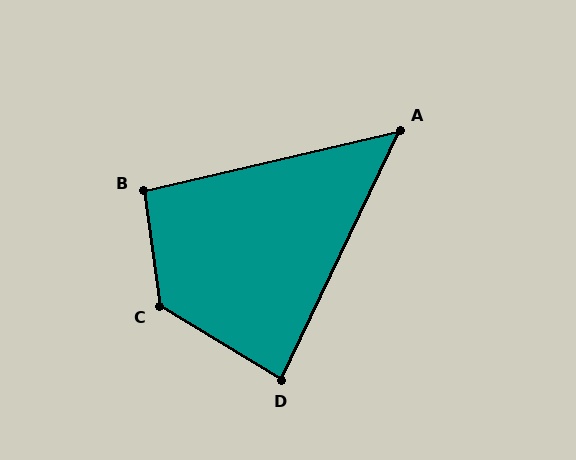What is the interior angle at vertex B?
Approximately 95 degrees (obtuse).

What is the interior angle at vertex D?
Approximately 85 degrees (acute).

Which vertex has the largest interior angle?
C, at approximately 129 degrees.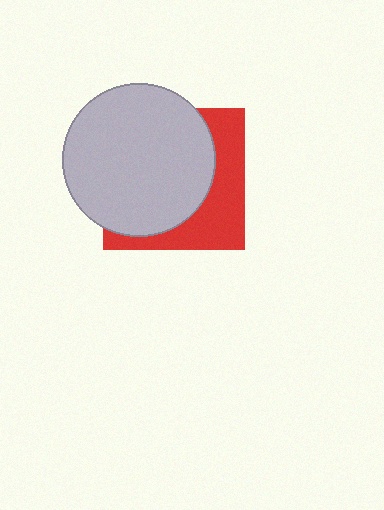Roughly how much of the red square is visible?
A small part of it is visible (roughly 36%).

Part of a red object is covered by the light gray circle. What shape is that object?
It is a square.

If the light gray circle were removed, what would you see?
You would see the complete red square.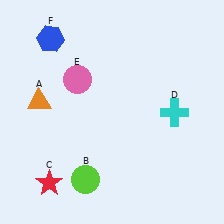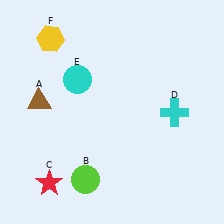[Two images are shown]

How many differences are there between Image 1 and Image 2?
There are 3 differences between the two images.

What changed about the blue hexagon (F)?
In Image 1, F is blue. In Image 2, it changed to yellow.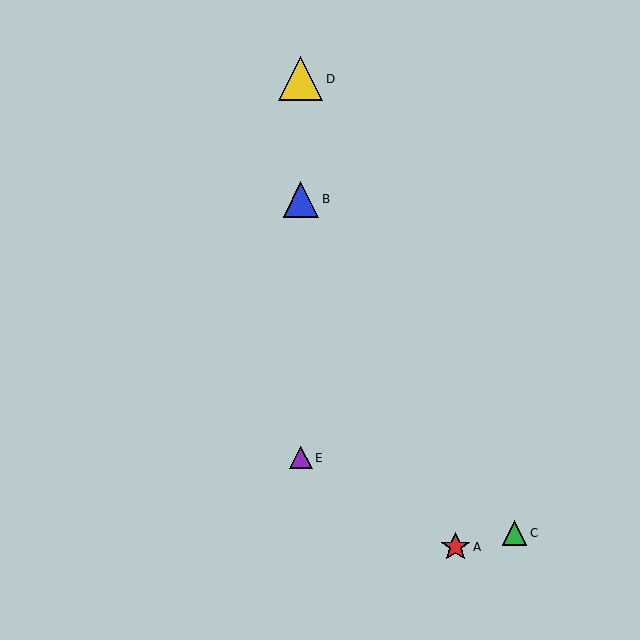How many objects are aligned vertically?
3 objects (B, D, E) are aligned vertically.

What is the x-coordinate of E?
Object E is at x≈301.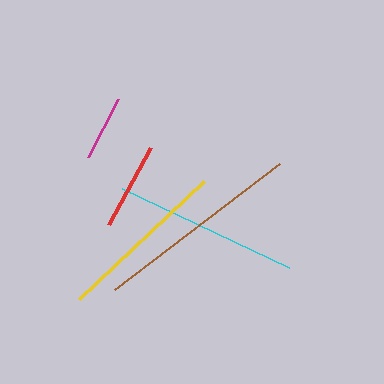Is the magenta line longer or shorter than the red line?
The red line is longer than the magenta line.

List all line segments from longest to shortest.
From longest to shortest: brown, cyan, yellow, red, magenta.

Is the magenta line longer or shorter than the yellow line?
The yellow line is longer than the magenta line.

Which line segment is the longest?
The brown line is the longest at approximately 208 pixels.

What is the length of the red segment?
The red segment is approximately 88 pixels long.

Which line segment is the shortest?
The magenta line is the shortest at approximately 65 pixels.